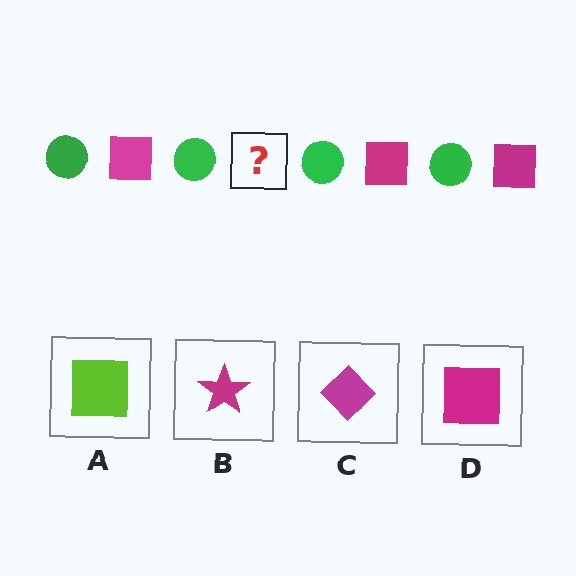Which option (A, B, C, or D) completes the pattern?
D.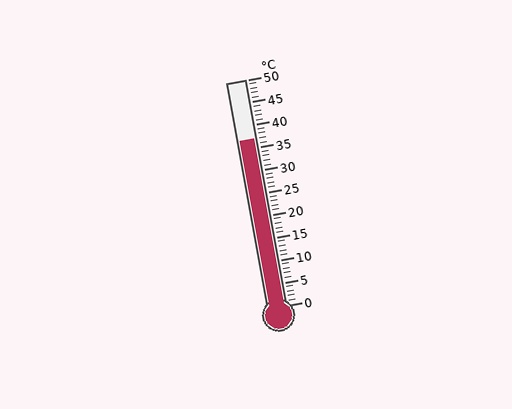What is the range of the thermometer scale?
The thermometer scale ranges from 0°C to 50°C.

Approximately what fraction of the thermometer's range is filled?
The thermometer is filled to approximately 75% of its range.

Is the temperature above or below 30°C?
The temperature is above 30°C.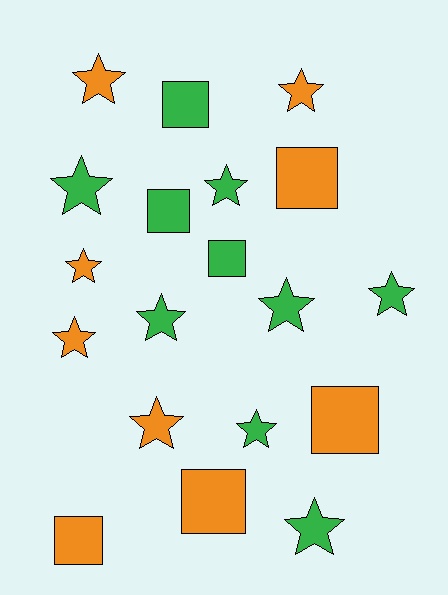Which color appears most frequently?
Green, with 10 objects.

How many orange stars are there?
There are 5 orange stars.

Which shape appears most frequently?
Star, with 12 objects.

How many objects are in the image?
There are 19 objects.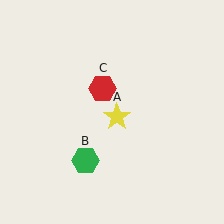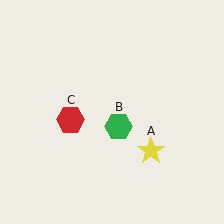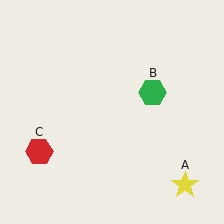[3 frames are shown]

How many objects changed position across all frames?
3 objects changed position: yellow star (object A), green hexagon (object B), red hexagon (object C).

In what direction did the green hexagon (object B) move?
The green hexagon (object B) moved up and to the right.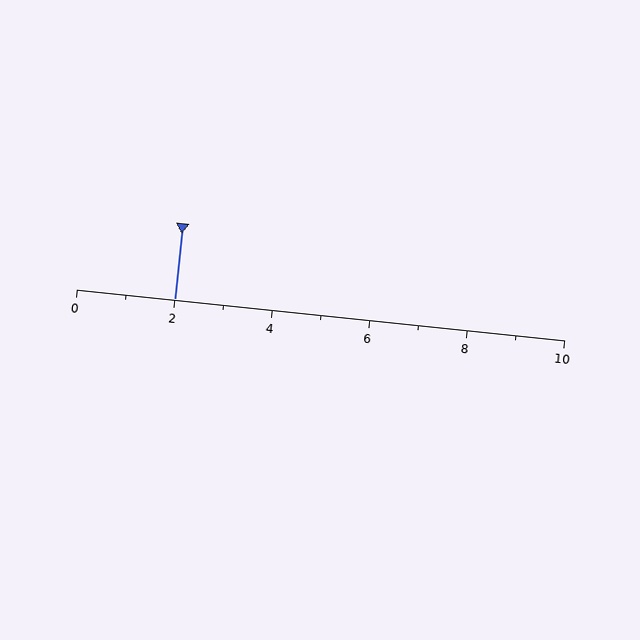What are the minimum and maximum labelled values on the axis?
The axis runs from 0 to 10.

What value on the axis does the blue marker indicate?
The marker indicates approximately 2.